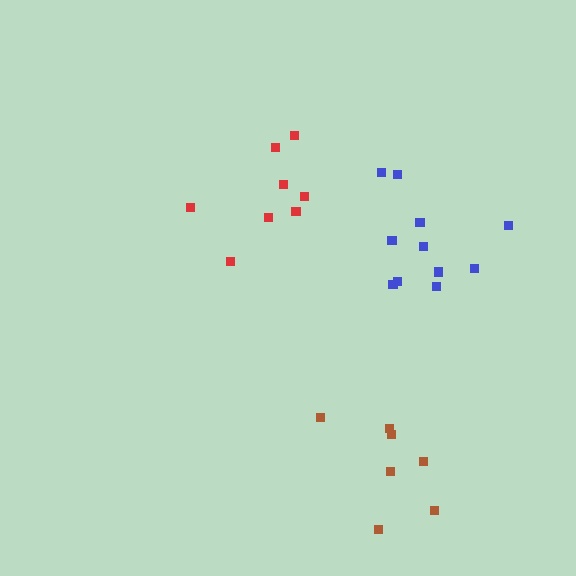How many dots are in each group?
Group 1: 7 dots, Group 2: 8 dots, Group 3: 11 dots (26 total).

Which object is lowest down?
The brown cluster is bottommost.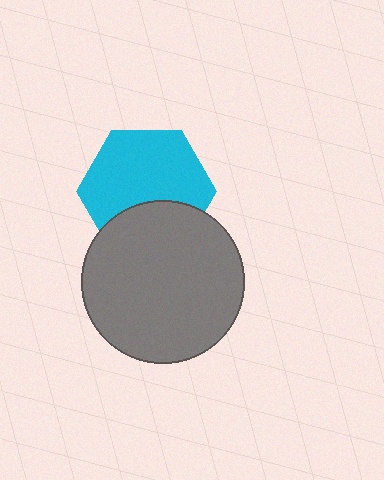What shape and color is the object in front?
The object in front is a gray circle.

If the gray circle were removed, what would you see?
You would see the complete cyan hexagon.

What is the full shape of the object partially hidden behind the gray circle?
The partially hidden object is a cyan hexagon.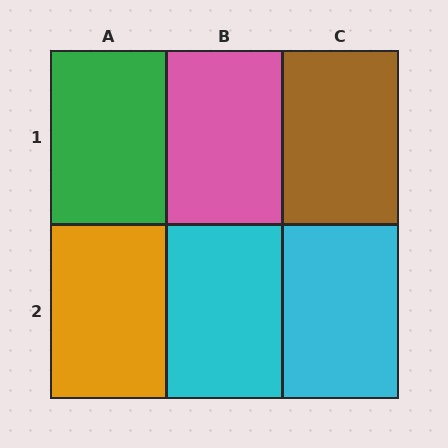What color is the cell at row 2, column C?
Cyan.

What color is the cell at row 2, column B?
Cyan.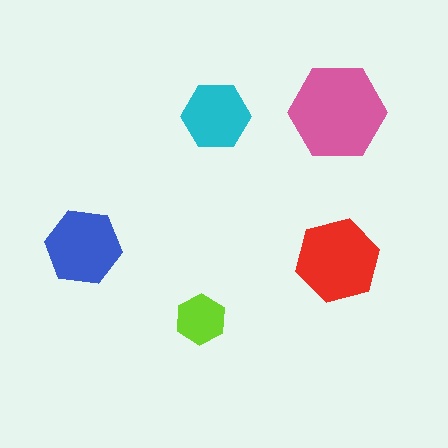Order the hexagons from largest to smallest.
the pink one, the red one, the blue one, the cyan one, the lime one.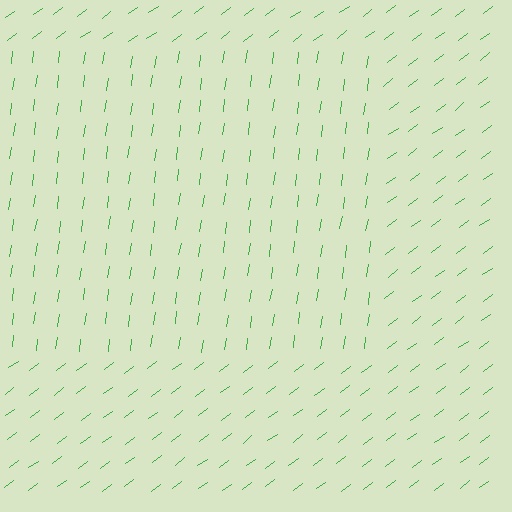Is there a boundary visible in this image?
Yes, there is a texture boundary formed by a change in line orientation.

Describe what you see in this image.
The image is filled with small green line segments. A rectangle region in the image has lines oriented differently from the surrounding lines, creating a visible texture boundary.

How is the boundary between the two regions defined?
The boundary is defined purely by a change in line orientation (approximately 45 degrees difference). All lines are the same color and thickness.